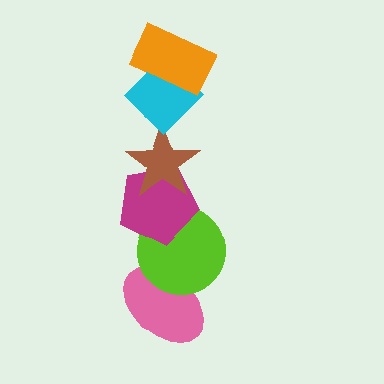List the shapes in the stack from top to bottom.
From top to bottom: the orange rectangle, the cyan diamond, the brown star, the magenta pentagon, the lime circle, the pink ellipse.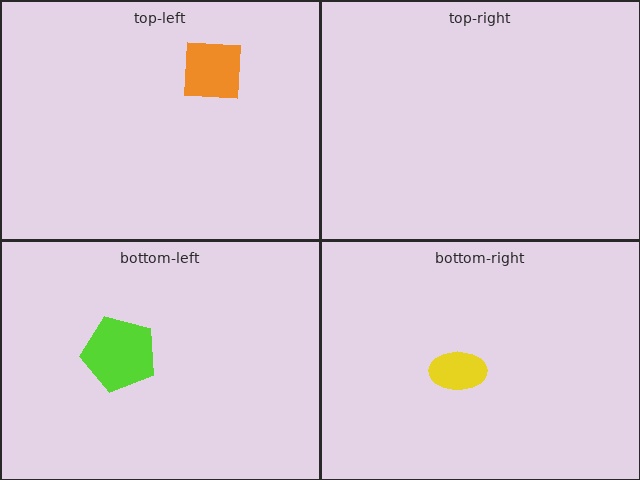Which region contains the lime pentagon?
The bottom-left region.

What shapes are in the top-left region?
The orange square.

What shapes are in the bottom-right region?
The yellow ellipse.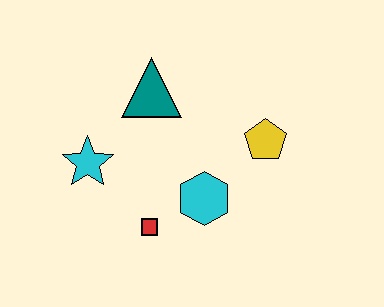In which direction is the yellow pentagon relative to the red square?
The yellow pentagon is to the right of the red square.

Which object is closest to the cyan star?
The red square is closest to the cyan star.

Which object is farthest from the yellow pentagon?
The cyan star is farthest from the yellow pentagon.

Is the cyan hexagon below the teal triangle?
Yes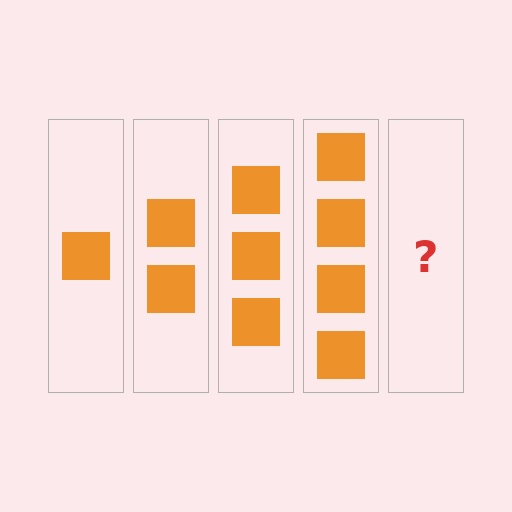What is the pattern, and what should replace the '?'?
The pattern is that each step adds one more square. The '?' should be 5 squares.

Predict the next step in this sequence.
The next step is 5 squares.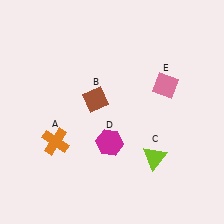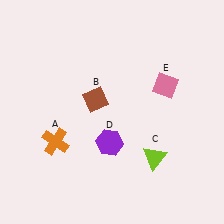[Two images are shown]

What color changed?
The hexagon (D) changed from magenta in Image 1 to purple in Image 2.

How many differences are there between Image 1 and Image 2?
There is 1 difference between the two images.